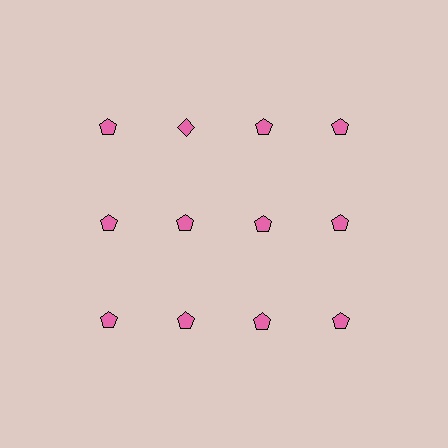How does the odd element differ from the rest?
It has a different shape: diamond instead of pentagon.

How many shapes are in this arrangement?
There are 12 shapes arranged in a grid pattern.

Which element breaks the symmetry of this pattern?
The pink diamond in the top row, second from left column breaks the symmetry. All other shapes are pink pentagons.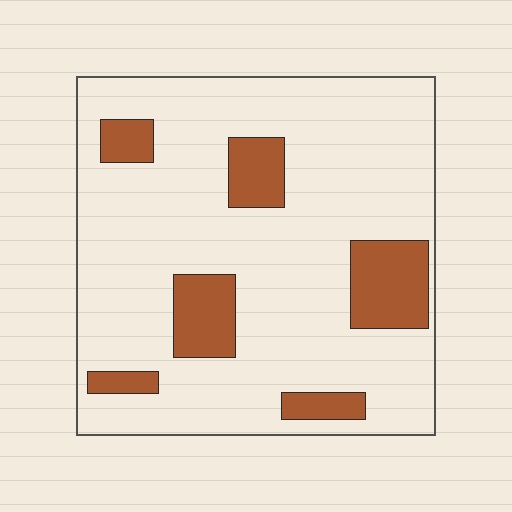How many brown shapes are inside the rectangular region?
6.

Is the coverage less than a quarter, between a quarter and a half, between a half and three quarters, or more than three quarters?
Less than a quarter.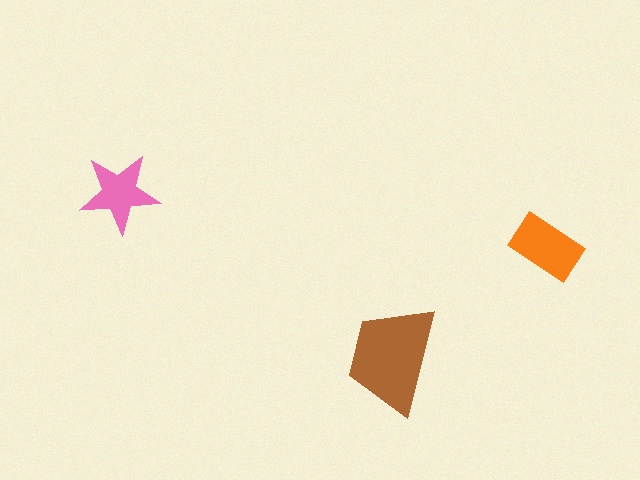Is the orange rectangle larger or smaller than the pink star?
Larger.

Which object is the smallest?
The pink star.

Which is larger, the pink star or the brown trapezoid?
The brown trapezoid.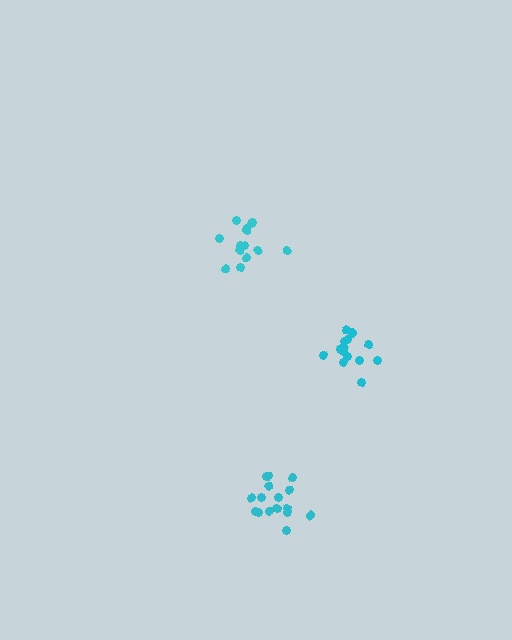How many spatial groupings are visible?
There are 3 spatial groupings.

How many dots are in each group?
Group 1: 14 dots, Group 2: 16 dots, Group 3: 14 dots (44 total).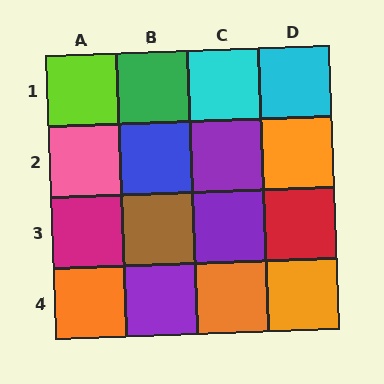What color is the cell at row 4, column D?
Orange.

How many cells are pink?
1 cell is pink.